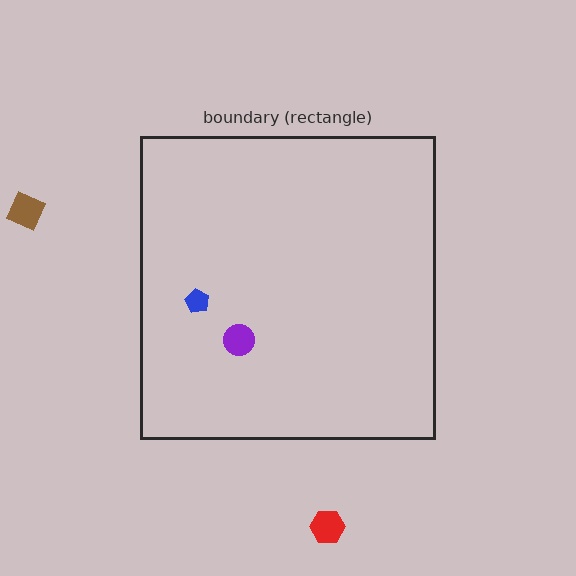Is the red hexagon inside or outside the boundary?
Outside.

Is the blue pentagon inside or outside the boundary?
Inside.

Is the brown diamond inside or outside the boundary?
Outside.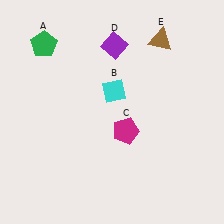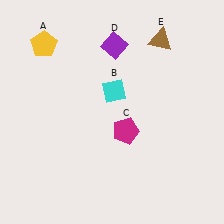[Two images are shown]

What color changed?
The pentagon (A) changed from green in Image 1 to yellow in Image 2.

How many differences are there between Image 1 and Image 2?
There is 1 difference between the two images.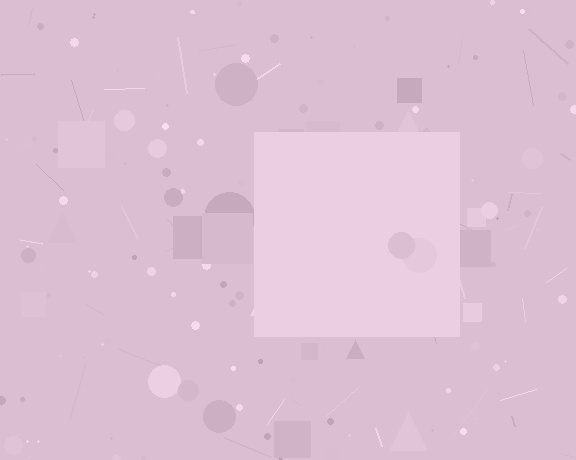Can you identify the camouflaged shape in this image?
The camouflaged shape is a square.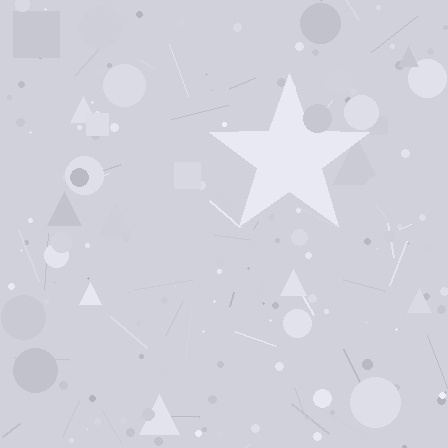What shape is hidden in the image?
A star is hidden in the image.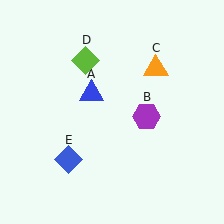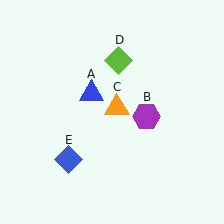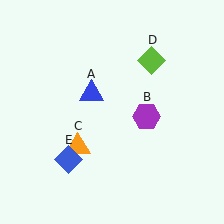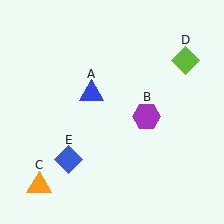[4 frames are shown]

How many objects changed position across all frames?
2 objects changed position: orange triangle (object C), lime diamond (object D).